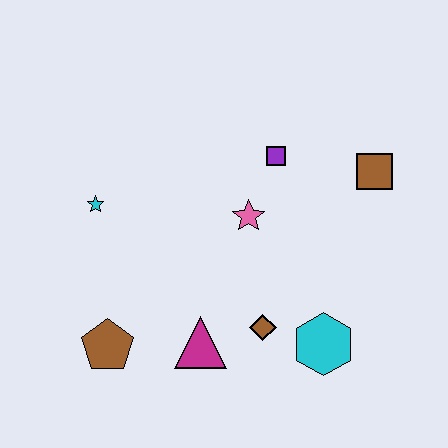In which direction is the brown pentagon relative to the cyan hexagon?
The brown pentagon is to the left of the cyan hexagon.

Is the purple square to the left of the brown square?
Yes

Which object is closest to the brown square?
The purple square is closest to the brown square.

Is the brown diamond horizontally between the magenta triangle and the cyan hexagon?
Yes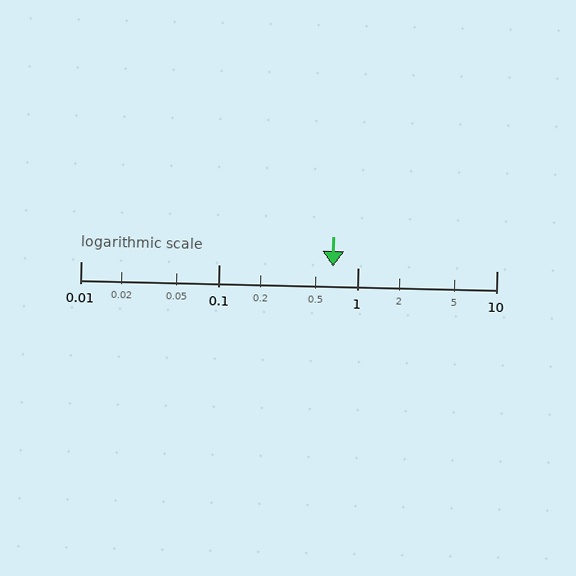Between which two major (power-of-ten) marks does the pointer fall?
The pointer is between 0.1 and 1.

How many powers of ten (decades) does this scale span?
The scale spans 3 decades, from 0.01 to 10.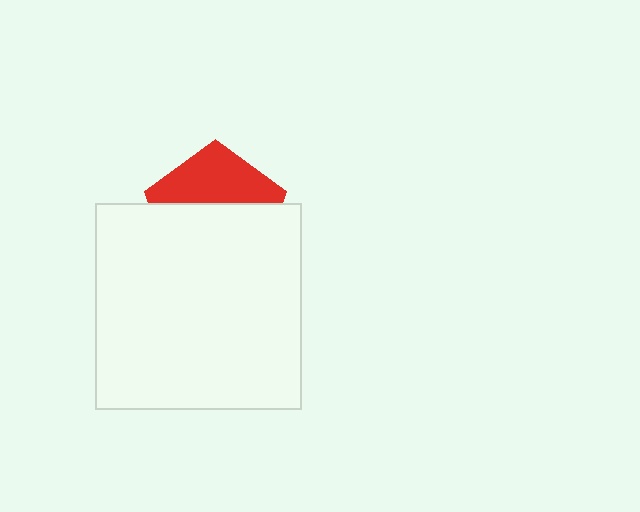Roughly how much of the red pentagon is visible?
A small part of it is visible (roughly 40%).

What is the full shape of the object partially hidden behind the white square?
The partially hidden object is a red pentagon.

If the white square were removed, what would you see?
You would see the complete red pentagon.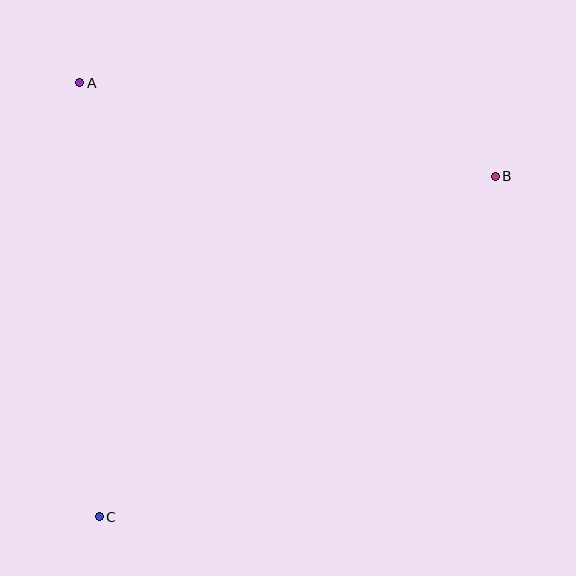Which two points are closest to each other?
Points A and B are closest to each other.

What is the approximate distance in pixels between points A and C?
The distance between A and C is approximately 434 pixels.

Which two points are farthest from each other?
Points B and C are farthest from each other.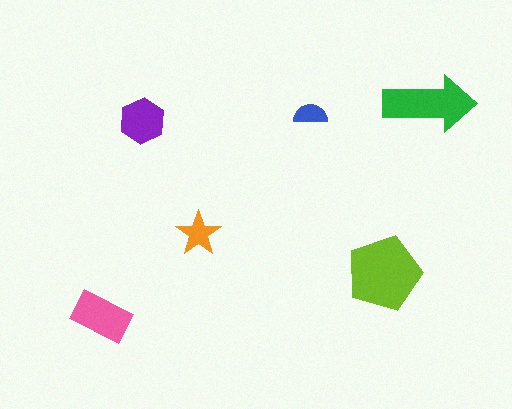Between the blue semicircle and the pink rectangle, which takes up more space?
The pink rectangle.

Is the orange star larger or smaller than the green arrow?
Smaller.